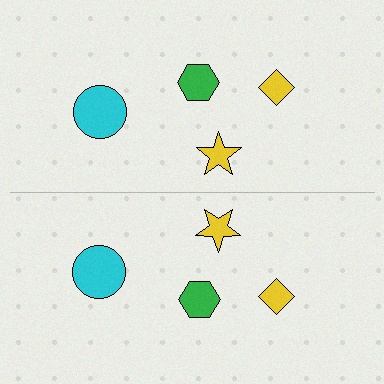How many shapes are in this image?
There are 8 shapes in this image.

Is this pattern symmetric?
Yes, this pattern has bilateral (reflection) symmetry.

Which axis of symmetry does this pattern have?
The pattern has a horizontal axis of symmetry running through the center of the image.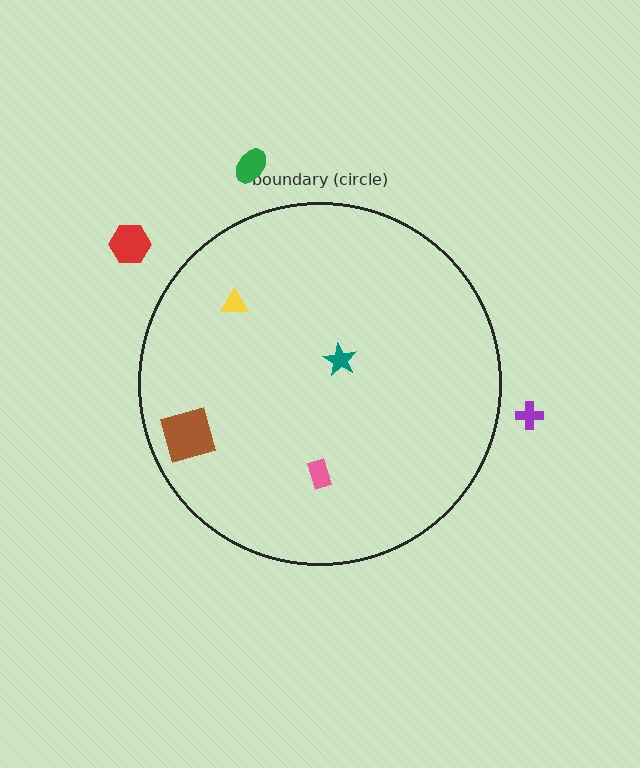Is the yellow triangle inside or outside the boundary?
Inside.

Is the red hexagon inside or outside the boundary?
Outside.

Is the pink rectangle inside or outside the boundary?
Inside.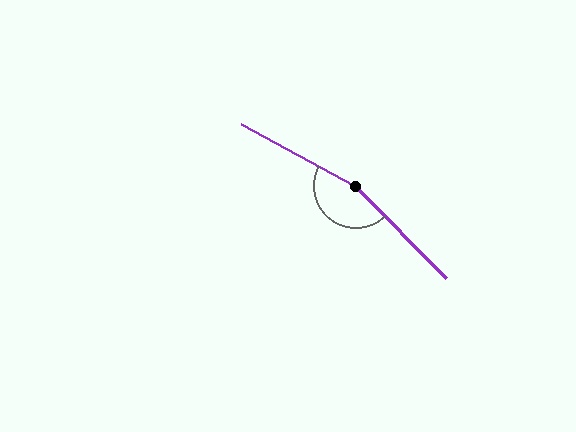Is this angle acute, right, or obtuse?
It is obtuse.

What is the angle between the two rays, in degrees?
Approximately 163 degrees.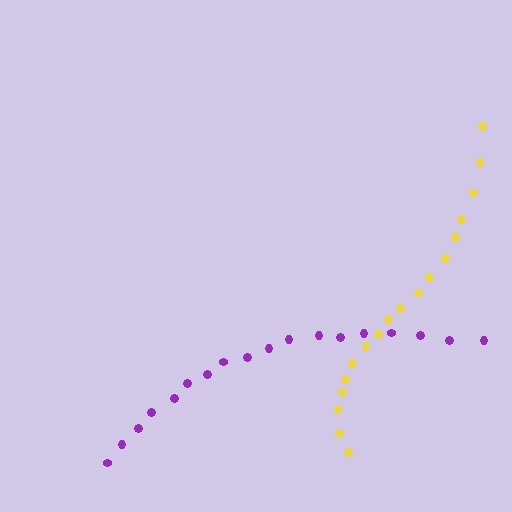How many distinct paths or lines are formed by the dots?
There are 2 distinct paths.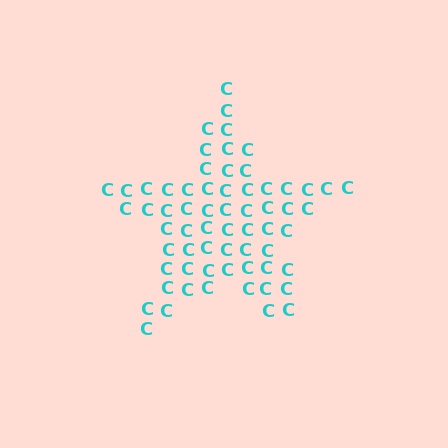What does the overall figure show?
The overall figure shows a star.